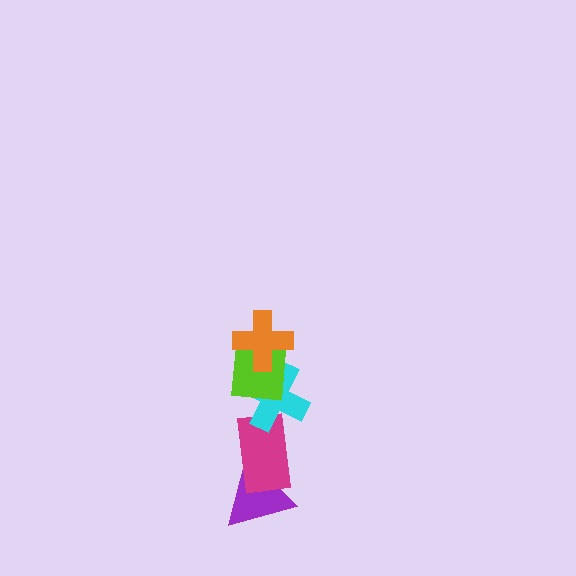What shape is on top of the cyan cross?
The lime square is on top of the cyan cross.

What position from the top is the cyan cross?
The cyan cross is 3rd from the top.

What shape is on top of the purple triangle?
The magenta rectangle is on top of the purple triangle.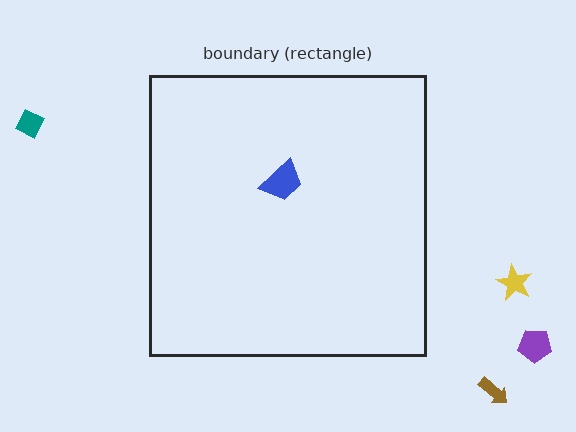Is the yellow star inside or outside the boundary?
Outside.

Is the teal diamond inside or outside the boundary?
Outside.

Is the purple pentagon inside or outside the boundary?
Outside.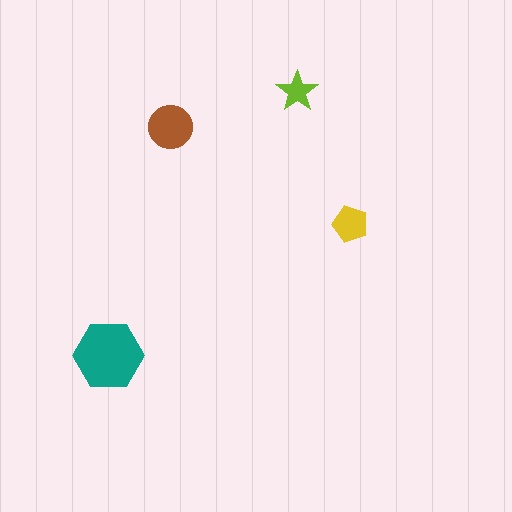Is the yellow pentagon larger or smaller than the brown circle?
Smaller.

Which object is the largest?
The teal hexagon.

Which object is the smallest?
The lime star.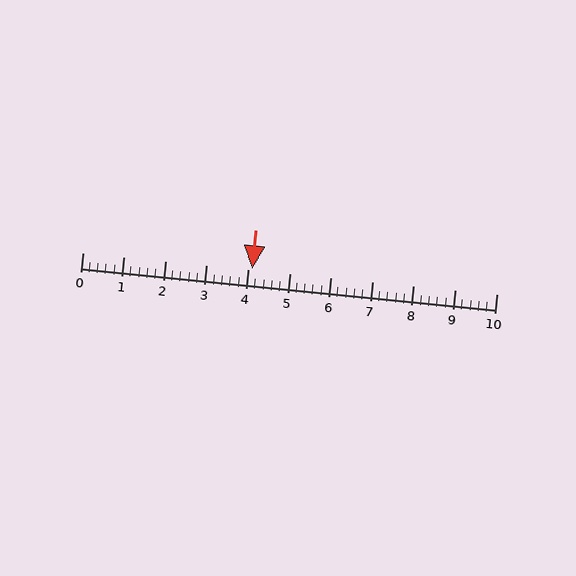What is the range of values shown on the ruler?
The ruler shows values from 0 to 10.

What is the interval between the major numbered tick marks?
The major tick marks are spaced 1 units apart.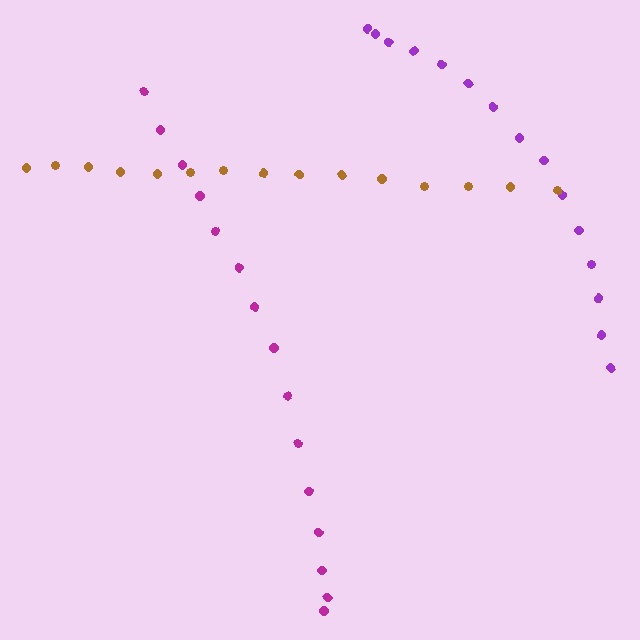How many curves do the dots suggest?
There are 3 distinct paths.